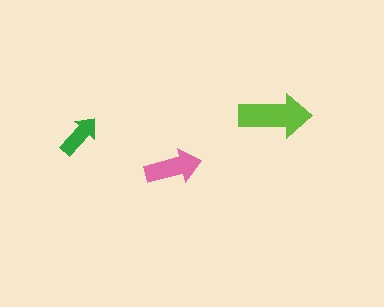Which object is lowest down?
The pink arrow is bottommost.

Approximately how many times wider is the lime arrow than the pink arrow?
About 1.5 times wider.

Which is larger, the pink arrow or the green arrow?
The pink one.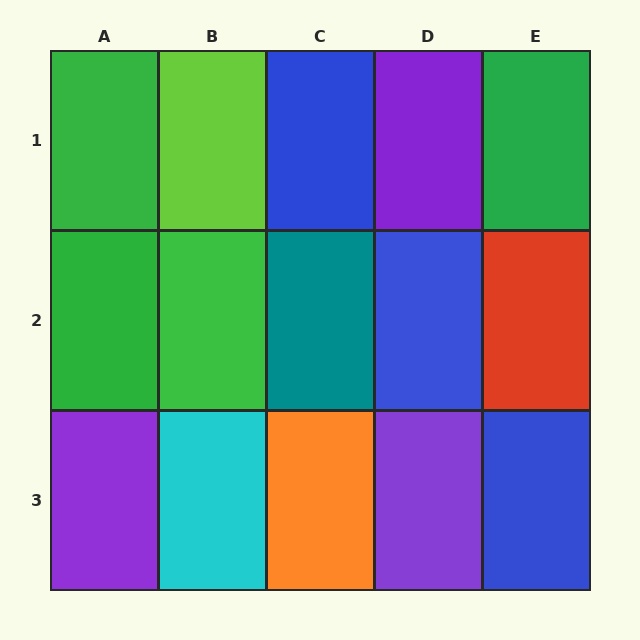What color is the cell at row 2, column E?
Red.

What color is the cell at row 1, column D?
Purple.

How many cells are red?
1 cell is red.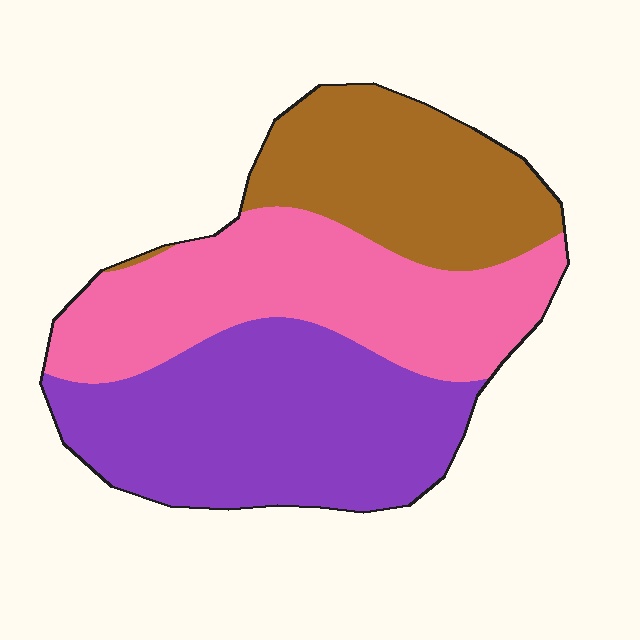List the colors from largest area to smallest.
From largest to smallest: purple, pink, brown.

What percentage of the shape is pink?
Pink covers around 35% of the shape.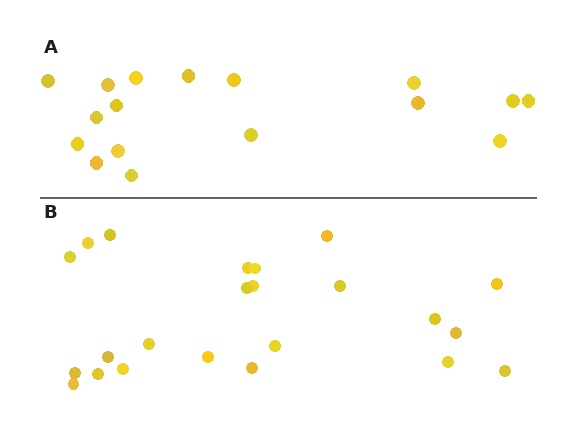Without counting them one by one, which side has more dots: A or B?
Region B (the bottom region) has more dots.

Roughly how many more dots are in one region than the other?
Region B has about 6 more dots than region A.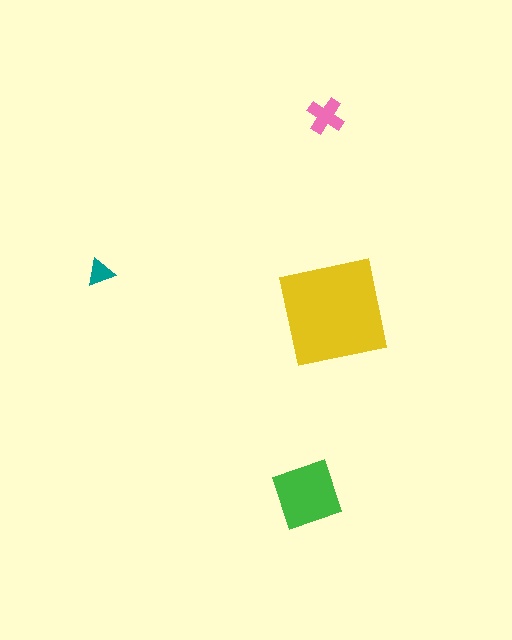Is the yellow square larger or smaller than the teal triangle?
Larger.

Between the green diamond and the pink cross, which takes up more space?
The green diamond.